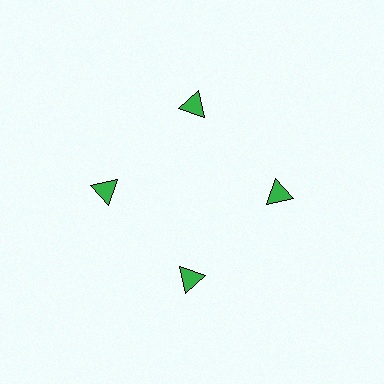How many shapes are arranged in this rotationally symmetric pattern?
There are 4 shapes, arranged in 4 groups of 1.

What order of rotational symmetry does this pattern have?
This pattern has 4-fold rotational symmetry.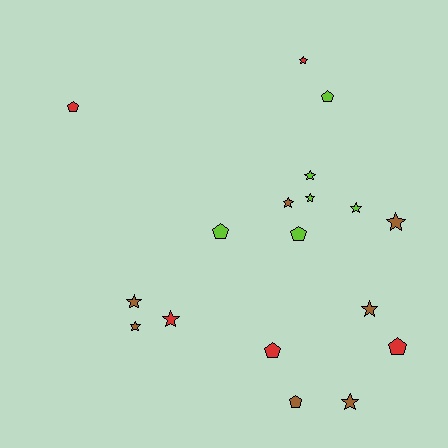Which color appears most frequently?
Brown, with 7 objects.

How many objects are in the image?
There are 18 objects.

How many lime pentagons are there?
There are 3 lime pentagons.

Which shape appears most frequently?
Star, with 11 objects.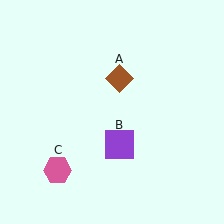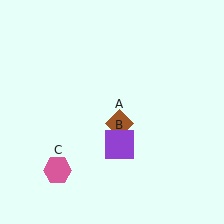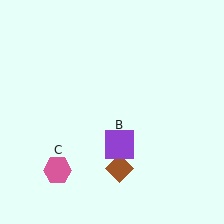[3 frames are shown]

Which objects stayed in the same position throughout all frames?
Purple square (object B) and pink hexagon (object C) remained stationary.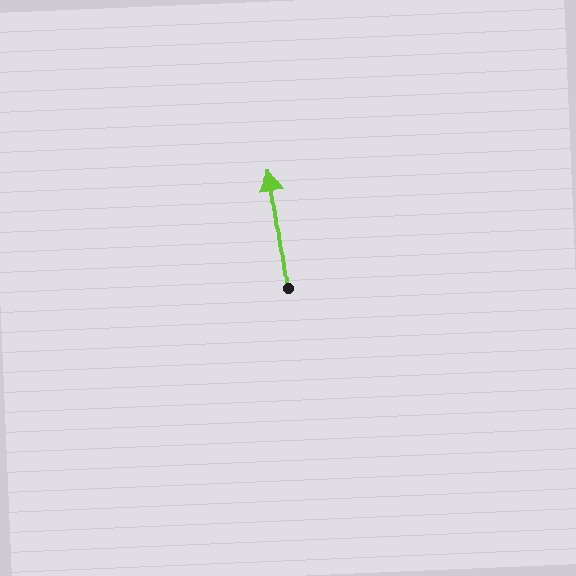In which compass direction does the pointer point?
North.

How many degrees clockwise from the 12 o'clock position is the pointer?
Approximately 353 degrees.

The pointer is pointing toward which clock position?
Roughly 12 o'clock.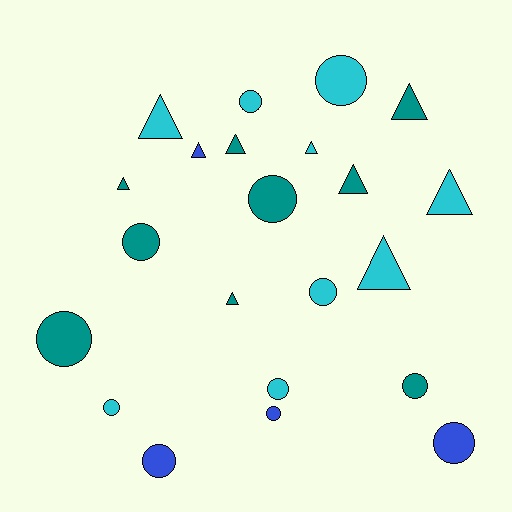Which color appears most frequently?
Cyan, with 9 objects.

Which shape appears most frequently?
Circle, with 12 objects.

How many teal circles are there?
There are 4 teal circles.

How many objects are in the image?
There are 22 objects.